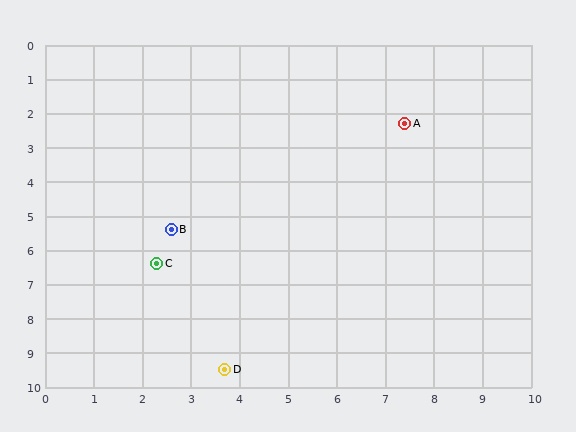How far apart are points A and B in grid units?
Points A and B are about 5.7 grid units apart.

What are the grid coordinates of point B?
Point B is at approximately (2.6, 5.4).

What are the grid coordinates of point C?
Point C is at approximately (2.3, 6.4).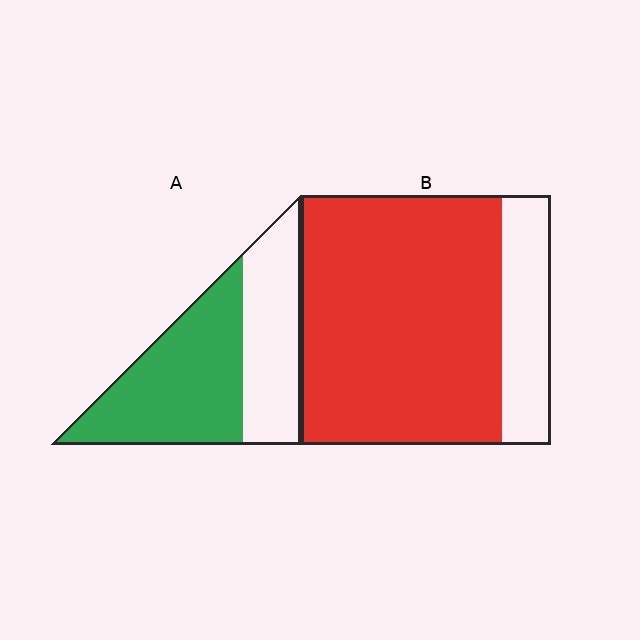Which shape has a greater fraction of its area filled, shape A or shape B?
Shape B.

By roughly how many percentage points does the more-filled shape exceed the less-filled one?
By roughly 20 percentage points (B over A).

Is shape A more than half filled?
Yes.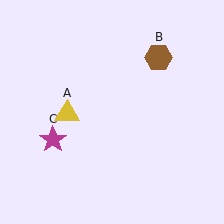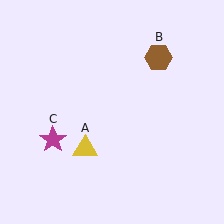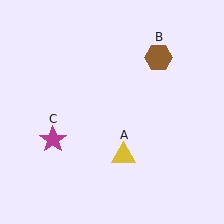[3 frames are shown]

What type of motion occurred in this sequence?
The yellow triangle (object A) rotated counterclockwise around the center of the scene.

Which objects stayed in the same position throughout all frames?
Brown hexagon (object B) and magenta star (object C) remained stationary.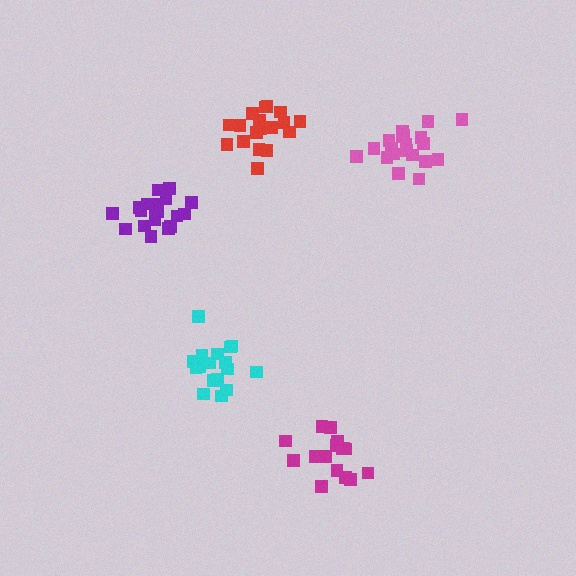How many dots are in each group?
Group 1: 20 dots, Group 2: 18 dots, Group 3: 20 dots, Group 4: 17 dots, Group 5: 16 dots (91 total).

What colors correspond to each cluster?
The clusters are colored: purple, red, pink, cyan, magenta.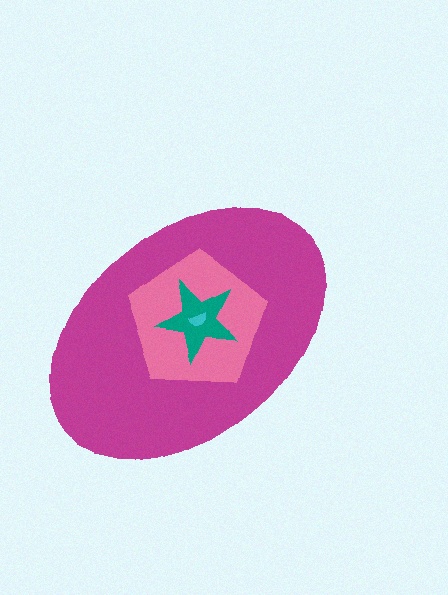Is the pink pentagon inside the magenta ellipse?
Yes.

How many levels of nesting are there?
4.